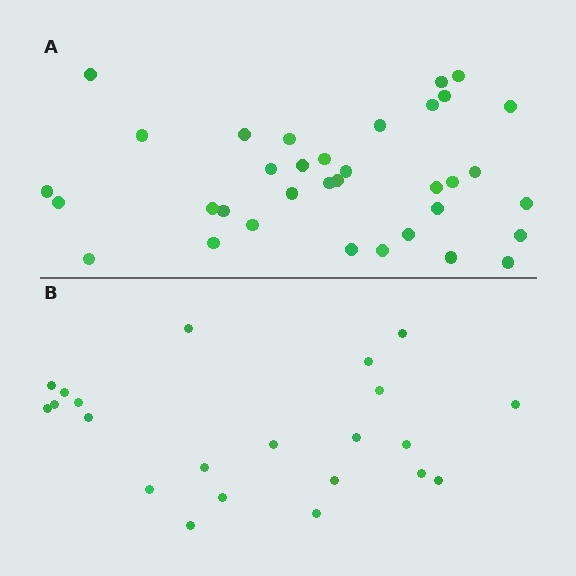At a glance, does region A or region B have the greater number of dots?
Region A (the top region) has more dots.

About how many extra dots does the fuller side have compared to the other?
Region A has approximately 15 more dots than region B.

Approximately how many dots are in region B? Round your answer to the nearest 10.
About 20 dots. (The exact count is 22, which rounds to 20.)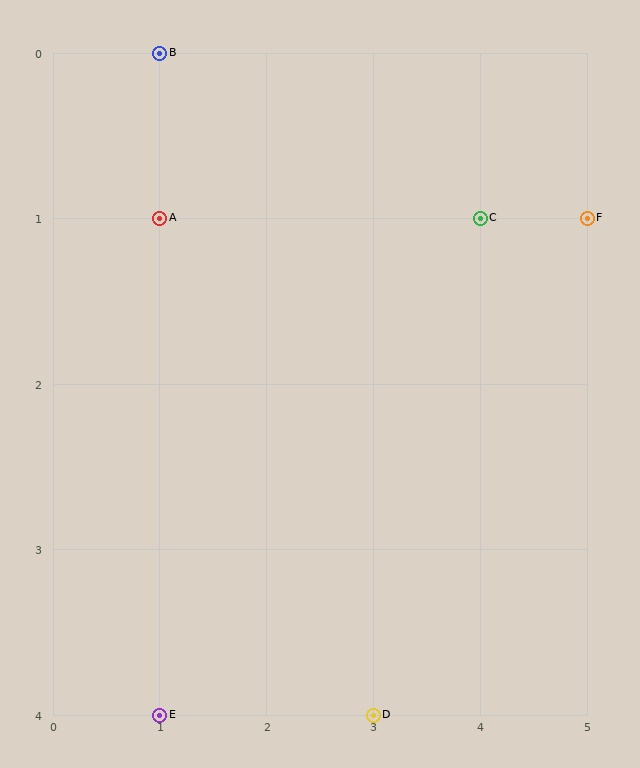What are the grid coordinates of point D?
Point D is at grid coordinates (3, 4).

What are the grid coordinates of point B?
Point B is at grid coordinates (1, 0).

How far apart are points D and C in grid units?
Points D and C are 1 column and 3 rows apart (about 3.2 grid units diagonally).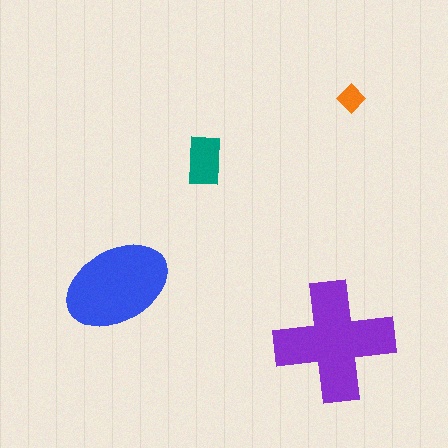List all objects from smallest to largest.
The orange diamond, the teal rectangle, the blue ellipse, the purple cross.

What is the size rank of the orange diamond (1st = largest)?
4th.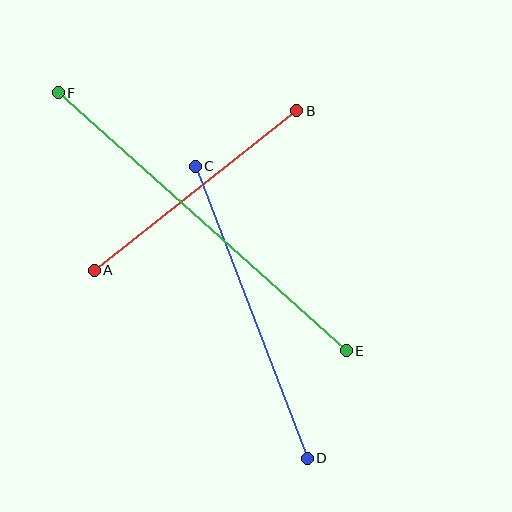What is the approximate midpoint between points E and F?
The midpoint is at approximately (202, 222) pixels.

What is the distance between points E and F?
The distance is approximately 387 pixels.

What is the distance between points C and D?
The distance is approximately 313 pixels.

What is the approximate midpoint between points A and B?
The midpoint is at approximately (195, 191) pixels.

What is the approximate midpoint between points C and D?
The midpoint is at approximately (251, 312) pixels.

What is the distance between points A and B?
The distance is approximately 258 pixels.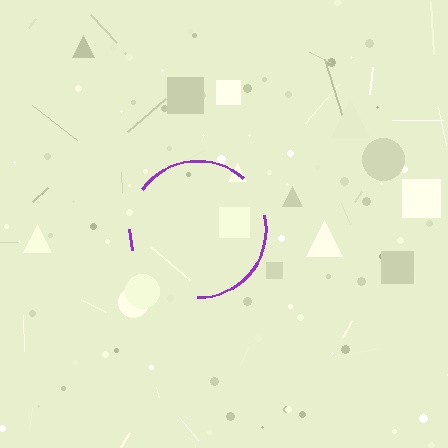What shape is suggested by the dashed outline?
The dashed outline suggests a circle.